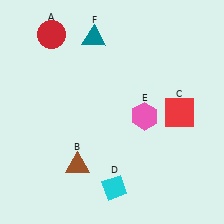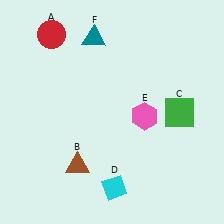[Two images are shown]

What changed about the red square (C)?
In Image 1, C is red. In Image 2, it changed to green.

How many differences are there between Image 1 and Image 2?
There is 1 difference between the two images.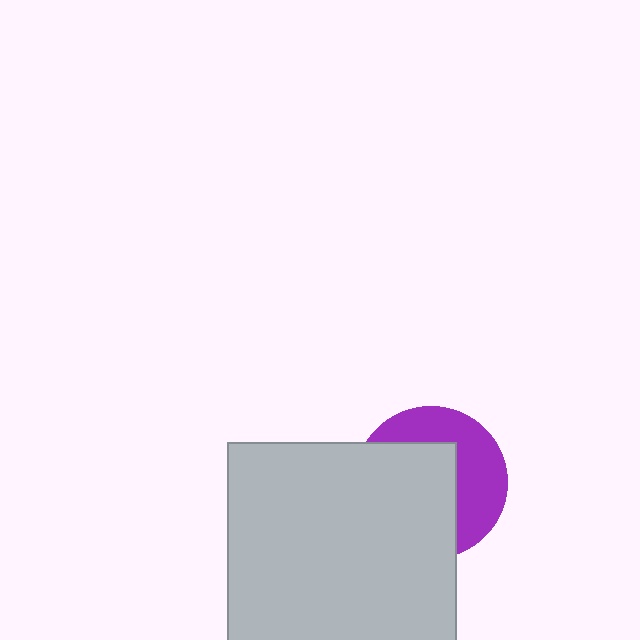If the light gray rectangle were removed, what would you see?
You would see the complete purple circle.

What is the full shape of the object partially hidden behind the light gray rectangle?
The partially hidden object is a purple circle.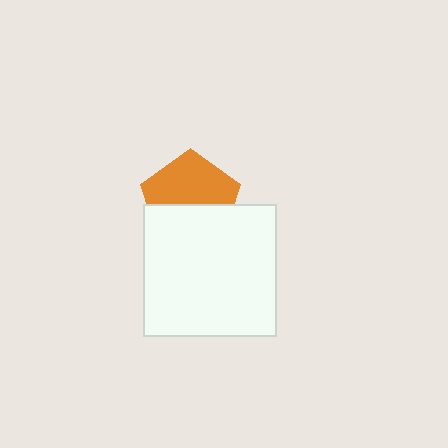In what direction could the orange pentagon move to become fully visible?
The orange pentagon could move up. That would shift it out from behind the white square entirely.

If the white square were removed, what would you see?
You would see the complete orange pentagon.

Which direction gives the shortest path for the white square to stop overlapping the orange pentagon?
Moving down gives the shortest separation.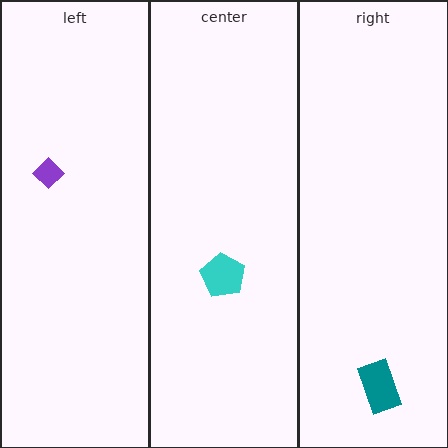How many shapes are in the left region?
1.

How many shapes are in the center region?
1.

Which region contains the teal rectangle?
The right region.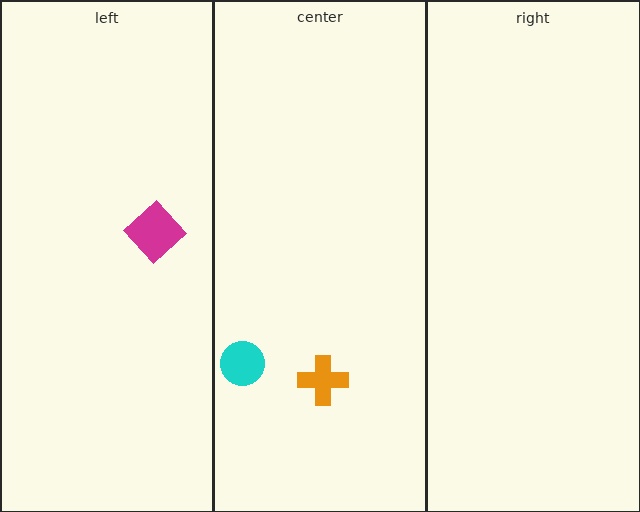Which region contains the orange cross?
The center region.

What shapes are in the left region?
The magenta diamond.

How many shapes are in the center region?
2.